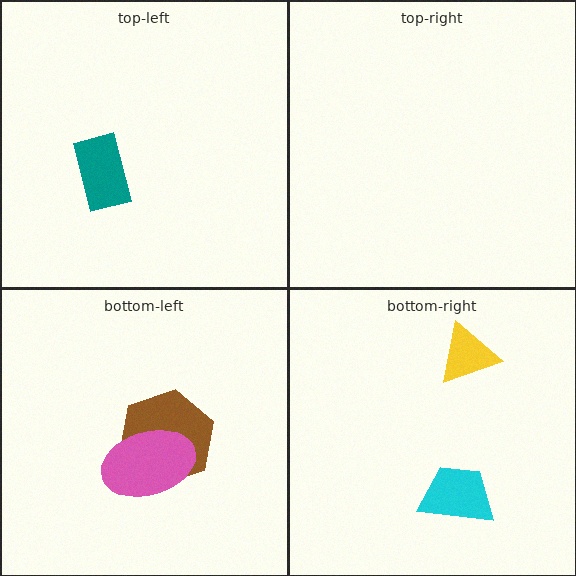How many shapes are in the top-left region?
1.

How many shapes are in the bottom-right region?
2.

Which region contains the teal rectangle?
The top-left region.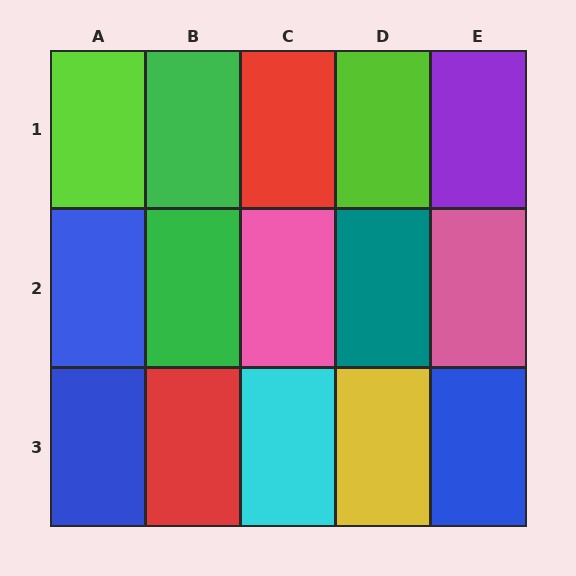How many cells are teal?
1 cell is teal.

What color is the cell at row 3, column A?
Blue.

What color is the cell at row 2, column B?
Green.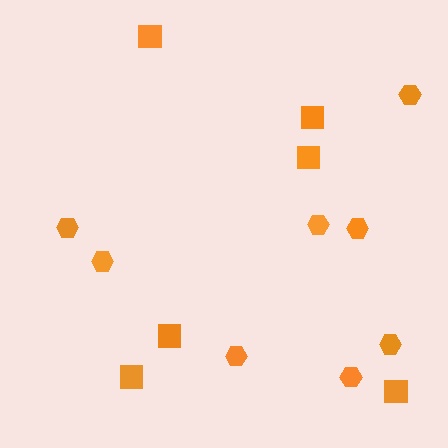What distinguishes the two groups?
There are 2 groups: one group of squares (6) and one group of hexagons (8).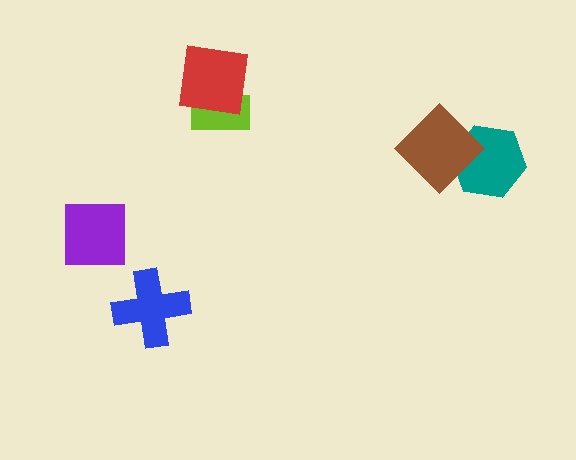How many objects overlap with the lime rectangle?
1 object overlaps with the lime rectangle.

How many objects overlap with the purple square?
0 objects overlap with the purple square.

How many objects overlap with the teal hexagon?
1 object overlaps with the teal hexagon.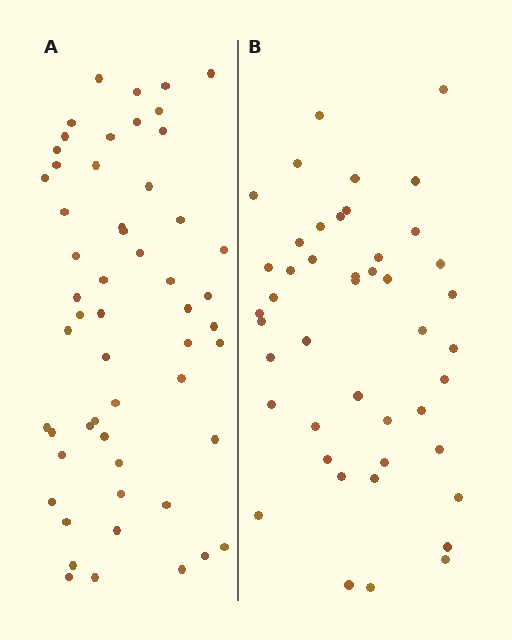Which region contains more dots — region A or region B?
Region A (the left region) has more dots.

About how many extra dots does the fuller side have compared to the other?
Region A has roughly 10 or so more dots than region B.